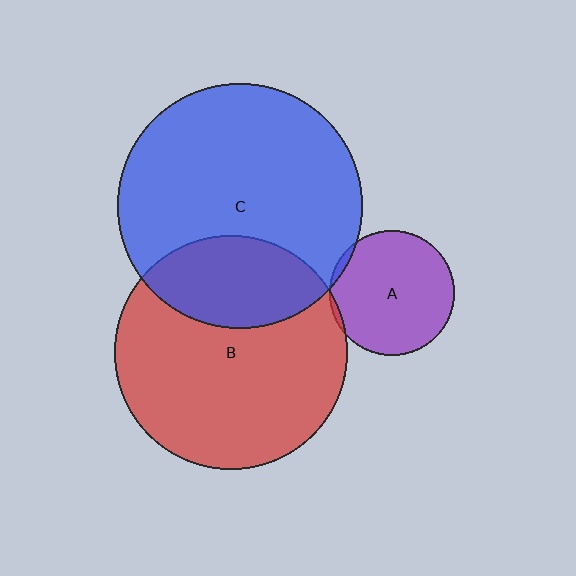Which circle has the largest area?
Circle C (blue).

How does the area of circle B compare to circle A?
Approximately 3.5 times.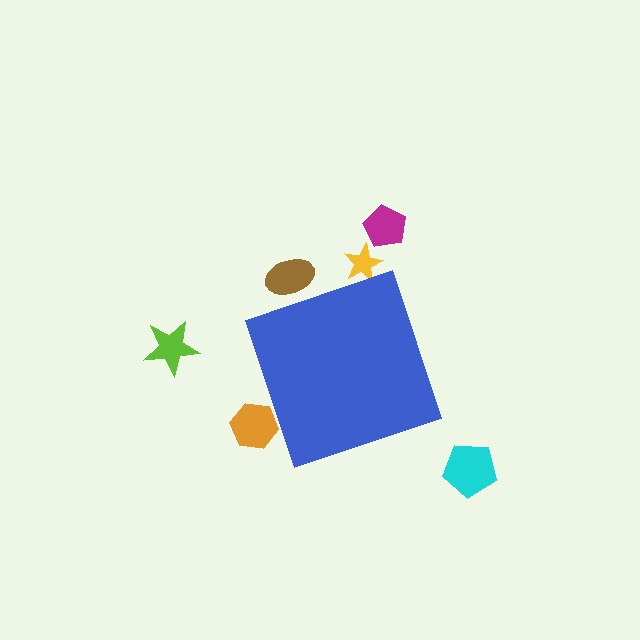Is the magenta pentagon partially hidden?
No, the magenta pentagon is fully visible.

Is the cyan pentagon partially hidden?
No, the cyan pentagon is fully visible.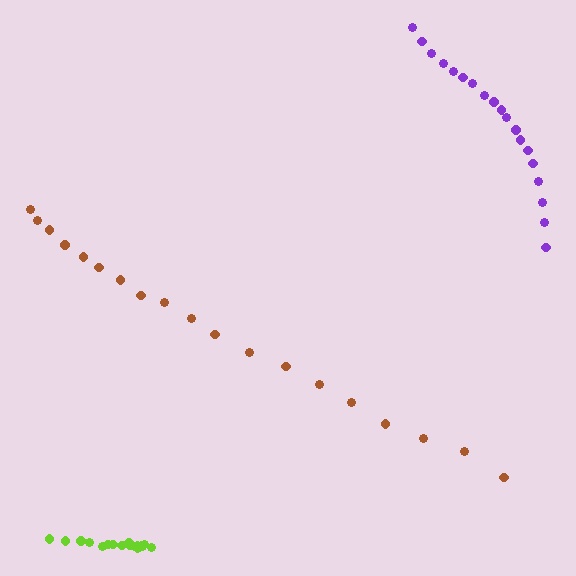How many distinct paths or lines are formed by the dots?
There are 3 distinct paths.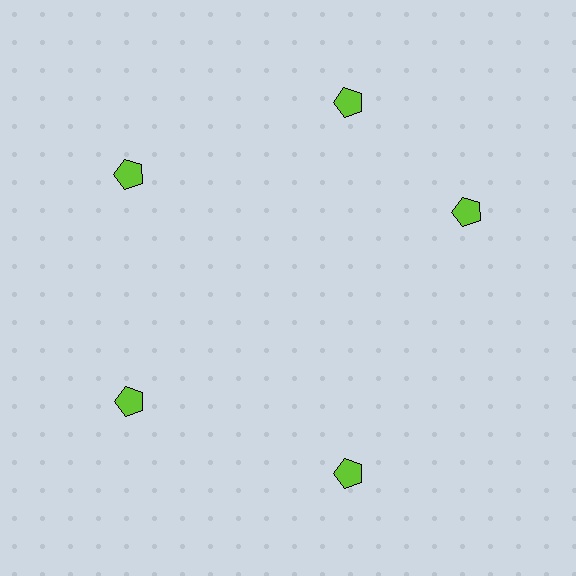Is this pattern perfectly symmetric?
No. The 5 lime pentagons are arranged in a ring, but one element near the 3 o'clock position is rotated out of alignment along the ring, breaking the 5-fold rotational symmetry.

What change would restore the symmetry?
The symmetry would be restored by rotating it back into even spacing with its neighbors so that all 5 pentagons sit at equal angles and equal distance from the center.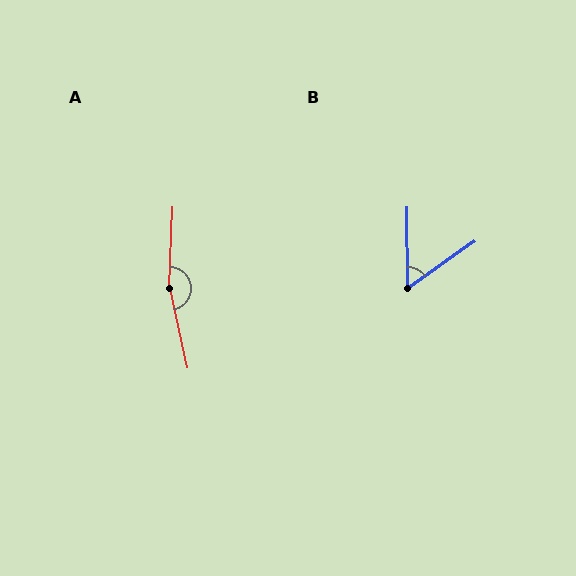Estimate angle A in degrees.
Approximately 165 degrees.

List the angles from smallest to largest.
B (55°), A (165°).